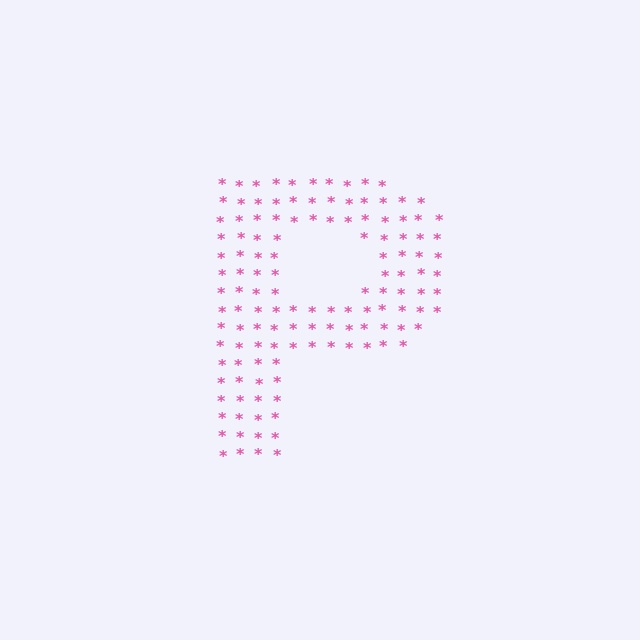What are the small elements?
The small elements are asterisks.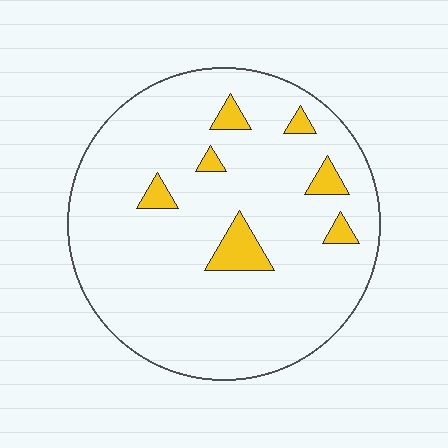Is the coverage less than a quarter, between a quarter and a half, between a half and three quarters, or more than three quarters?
Less than a quarter.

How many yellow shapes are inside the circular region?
7.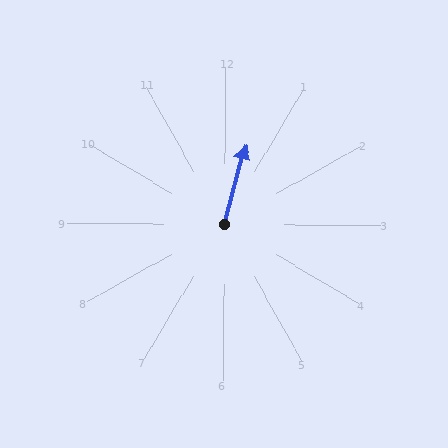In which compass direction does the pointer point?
North.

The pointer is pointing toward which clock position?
Roughly 1 o'clock.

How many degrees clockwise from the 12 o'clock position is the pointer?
Approximately 15 degrees.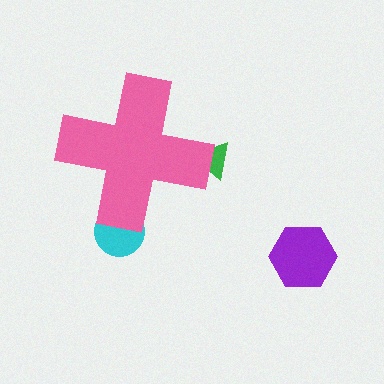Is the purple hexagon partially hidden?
No, the purple hexagon is fully visible.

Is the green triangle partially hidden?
Yes, the green triangle is partially hidden behind the pink cross.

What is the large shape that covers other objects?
A pink cross.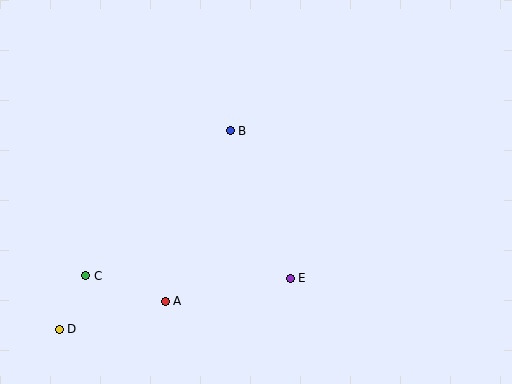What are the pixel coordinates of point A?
Point A is at (165, 301).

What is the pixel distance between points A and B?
The distance between A and B is 183 pixels.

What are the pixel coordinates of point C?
Point C is at (86, 276).